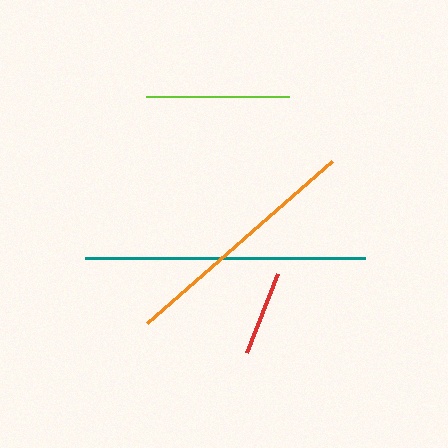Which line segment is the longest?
The teal line is the longest at approximately 280 pixels.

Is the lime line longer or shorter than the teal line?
The teal line is longer than the lime line.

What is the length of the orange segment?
The orange segment is approximately 245 pixels long.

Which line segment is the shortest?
The red line is the shortest at approximately 85 pixels.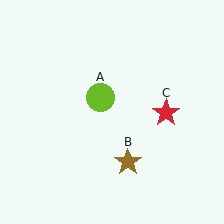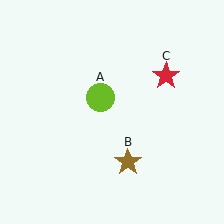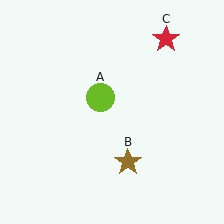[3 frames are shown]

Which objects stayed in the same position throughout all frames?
Lime circle (object A) and brown star (object B) remained stationary.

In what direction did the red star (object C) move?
The red star (object C) moved up.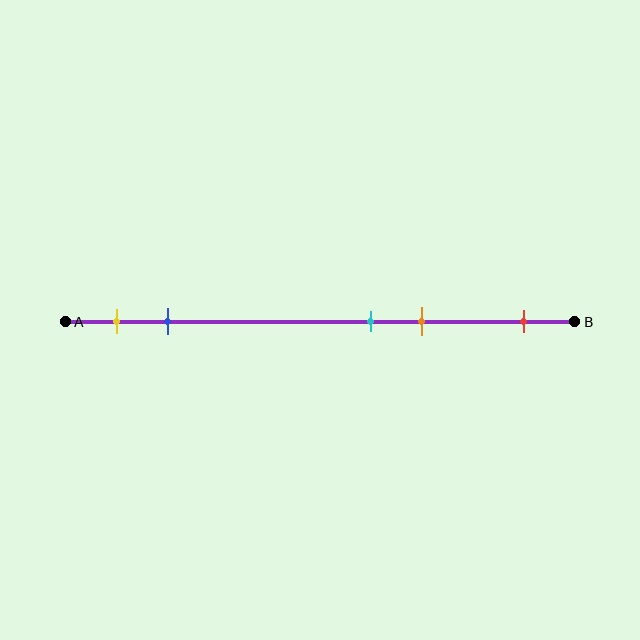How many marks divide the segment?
There are 5 marks dividing the segment.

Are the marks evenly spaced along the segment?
No, the marks are not evenly spaced.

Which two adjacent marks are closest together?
The cyan and orange marks are the closest adjacent pair.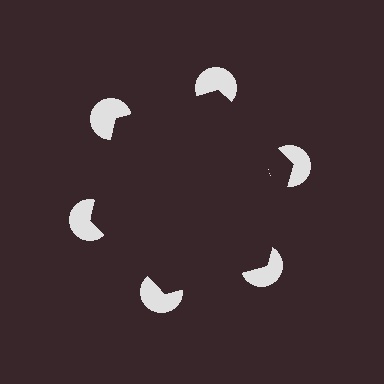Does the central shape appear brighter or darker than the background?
It typically appears slightly darker than the background, even though no actual brightness change is drawn.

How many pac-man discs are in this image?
There are 6 — one at each vertex of the illusory hexagon.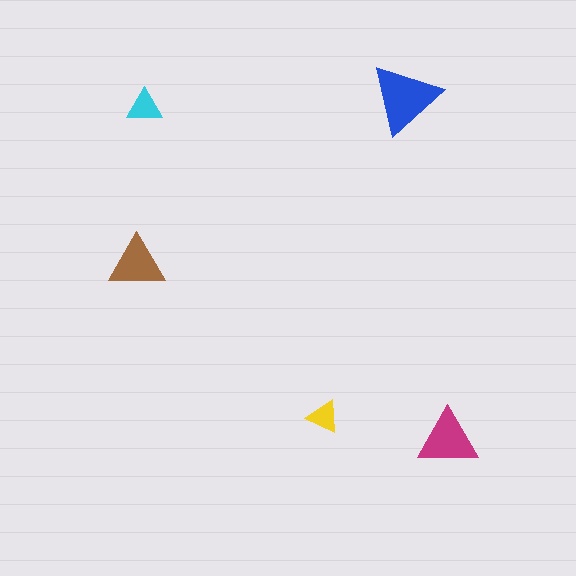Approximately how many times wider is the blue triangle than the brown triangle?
About 1.5 times wider.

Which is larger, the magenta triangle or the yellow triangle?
The magenta one.